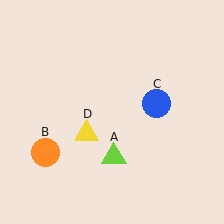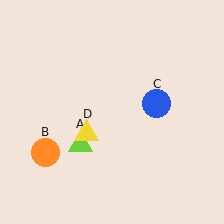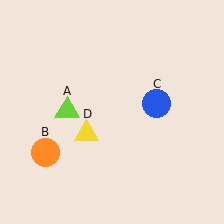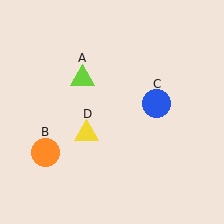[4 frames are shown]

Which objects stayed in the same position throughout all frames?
Orange circle (object B) and blue circle (object C) and yellow triangle (object D) remained stationary.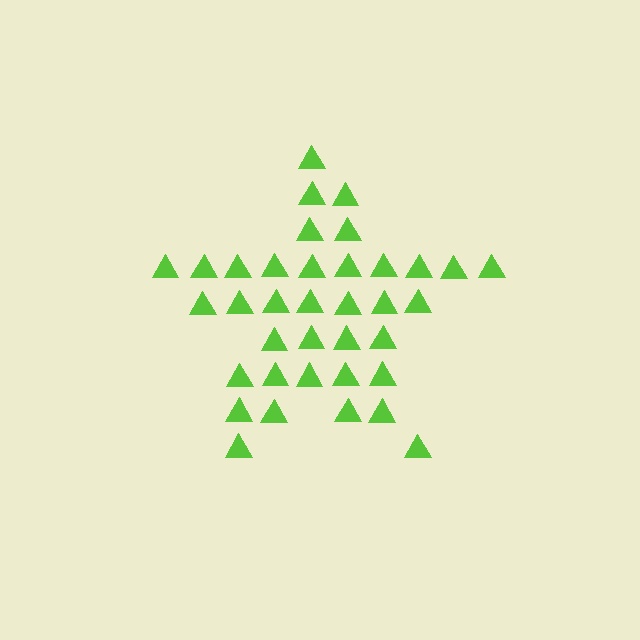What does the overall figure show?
The overall figure shows a star.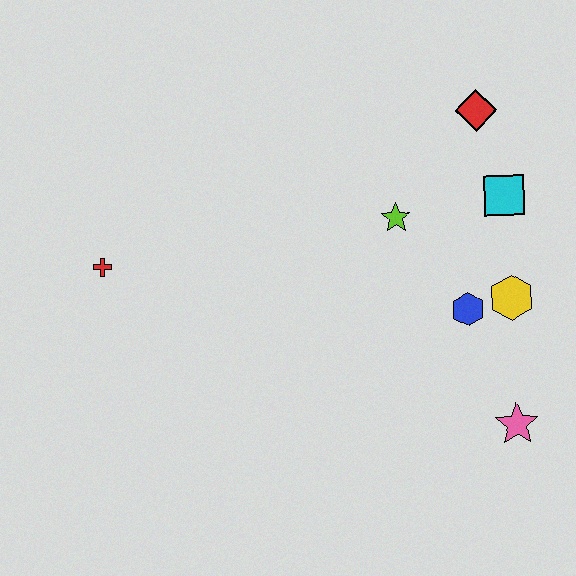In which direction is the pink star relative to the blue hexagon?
The pink star is below the blue hexagon.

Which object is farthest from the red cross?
The pink star is farthest from the red cross.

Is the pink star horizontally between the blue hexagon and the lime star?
No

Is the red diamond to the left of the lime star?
No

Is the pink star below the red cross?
Yes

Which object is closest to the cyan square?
The red diamond is closest to the cyan square.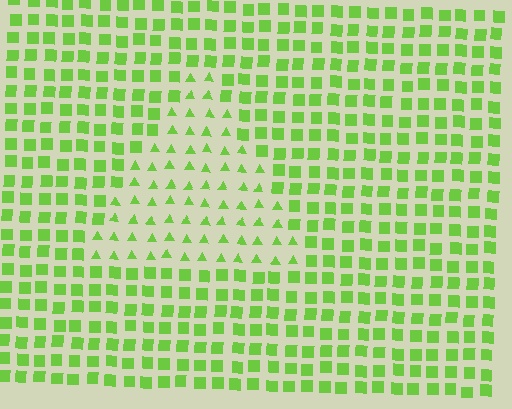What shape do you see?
I see a triangle.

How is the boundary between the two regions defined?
The boundary is defined by a change in element shape: triangles inside vs. squares outside. All elements share the same color and spacing.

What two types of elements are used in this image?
The image uses triangles inside the triangle region and squares outside it.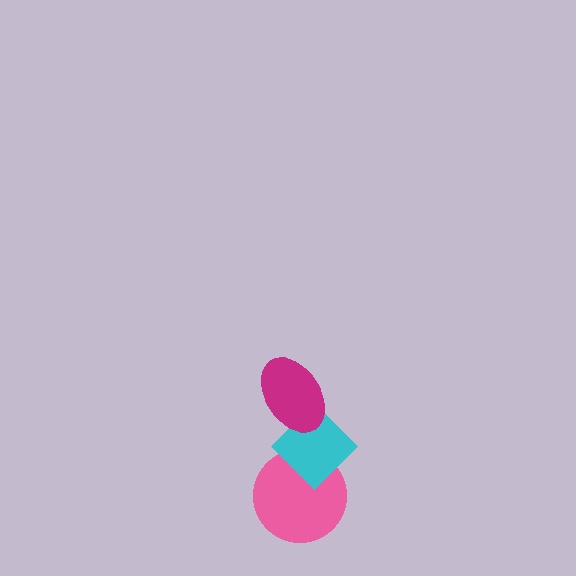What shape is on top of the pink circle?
The cyan diamond is on top of the pink circle.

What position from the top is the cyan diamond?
The cyan diamond is 2nd from the top.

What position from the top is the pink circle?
The pink circle is 3rd from the top.